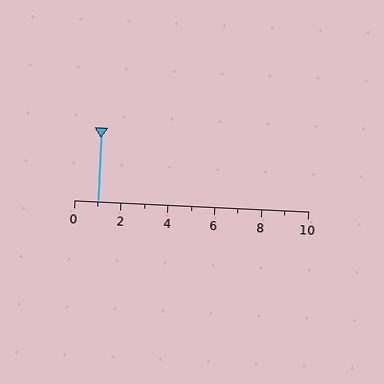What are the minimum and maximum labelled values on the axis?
The axis runs from 0 to 10.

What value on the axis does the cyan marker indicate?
The marker indicates approximately 1.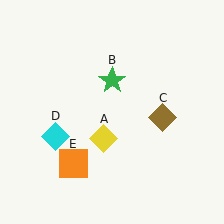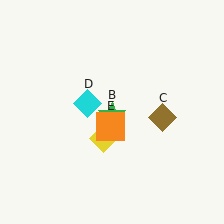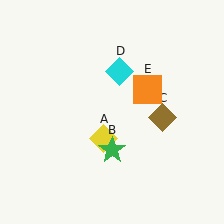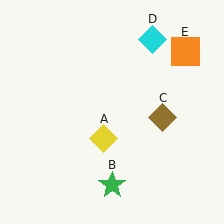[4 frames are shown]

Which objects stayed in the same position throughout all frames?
Yellow diamond (object A) and brown diamond (object C) remained stationary.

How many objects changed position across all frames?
3 objects changed position: green star (object B), cyan diamond (object D), orange square (object E).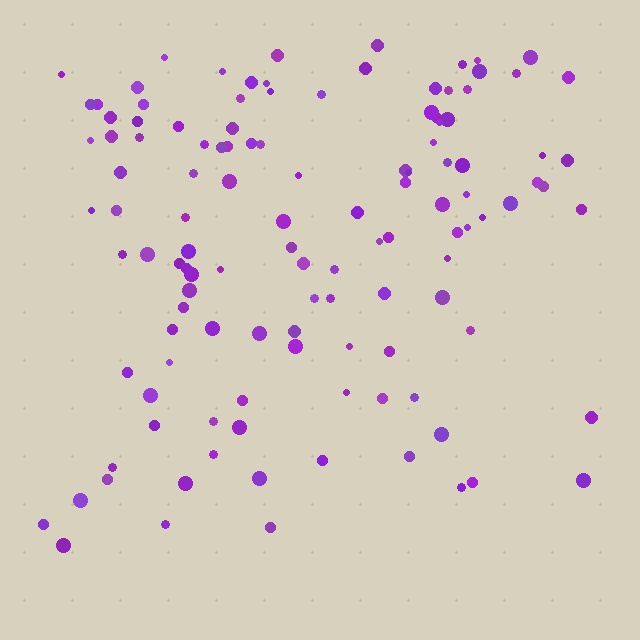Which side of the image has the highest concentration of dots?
The top.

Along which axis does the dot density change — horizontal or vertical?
Vertical.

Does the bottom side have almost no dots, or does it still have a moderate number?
Still a moderate number, just noticeably fewer than the top.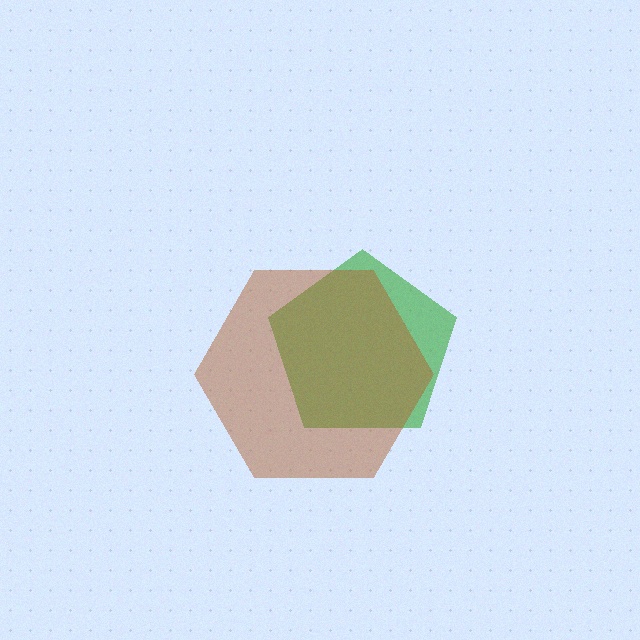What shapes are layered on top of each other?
The layered shapes are: a green pentagon, a brown hexagon.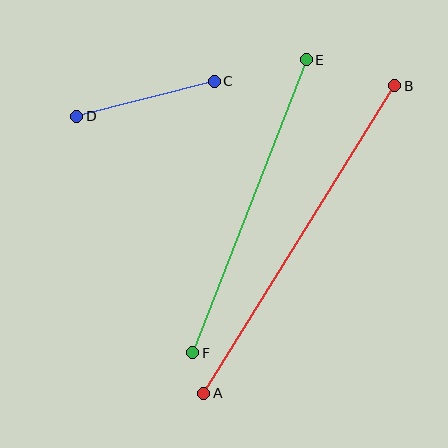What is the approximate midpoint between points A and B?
The midpoint is at approximately (299, 240) pixels.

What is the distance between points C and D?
The distance is approximately 142 pixels.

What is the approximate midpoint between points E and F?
The midpoint is at approximately (249, 206) pixels.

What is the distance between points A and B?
The distance is approximately 362 pixels.